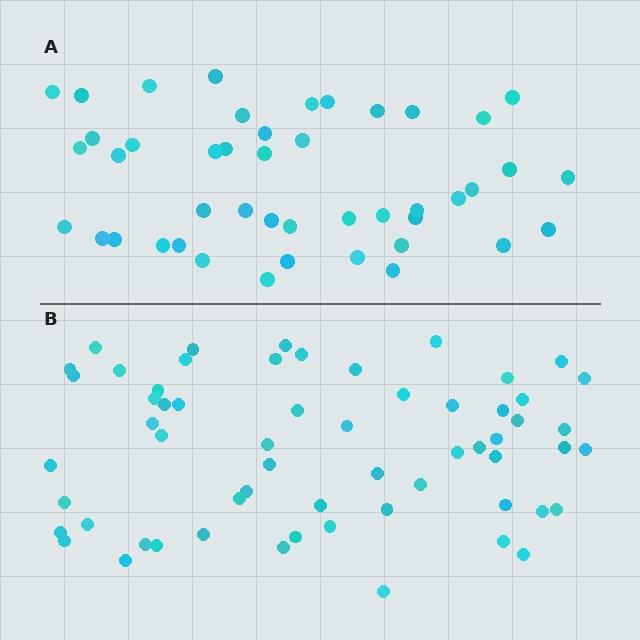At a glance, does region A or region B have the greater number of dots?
Region B (the bottom region) has more dots.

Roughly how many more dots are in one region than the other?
Region B has approximately 15 more dots than region A.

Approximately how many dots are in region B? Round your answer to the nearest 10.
About 60 dots.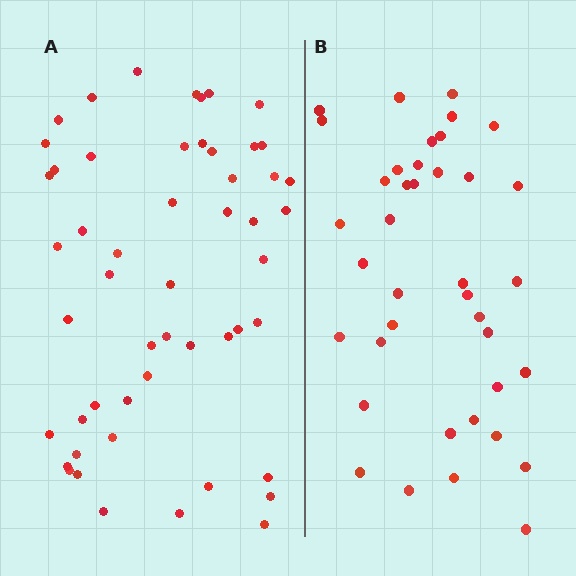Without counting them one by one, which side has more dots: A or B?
Region A (the left region) has more dots.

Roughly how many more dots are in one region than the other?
Region A has approximately 15 more dots than region B.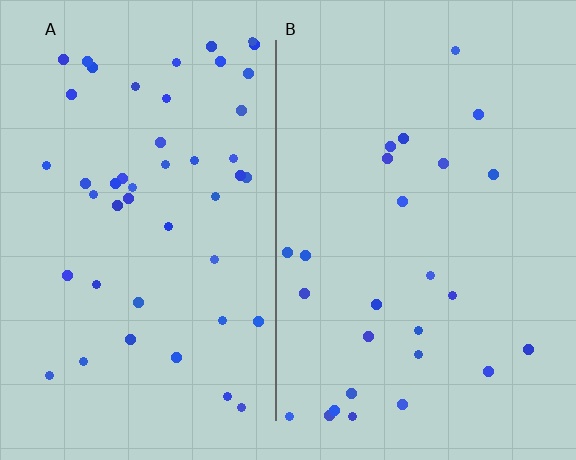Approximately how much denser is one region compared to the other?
Approximately 1.8× — region A over region B.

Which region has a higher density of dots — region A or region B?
A (the left).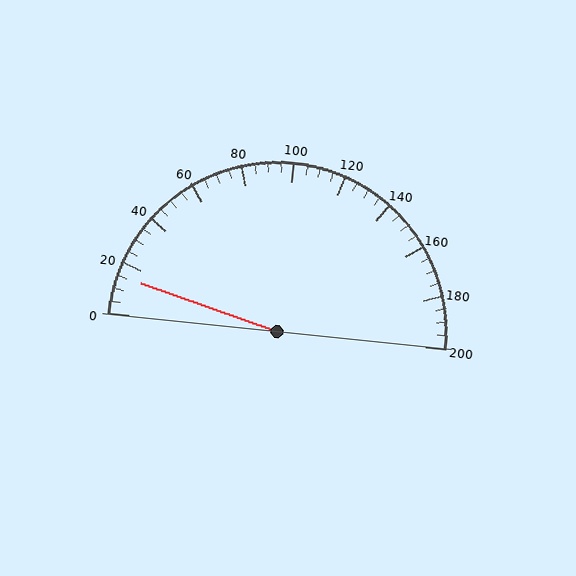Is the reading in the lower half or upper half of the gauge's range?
The reading is in the lower half of the range (0 to 200).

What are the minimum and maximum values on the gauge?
The gauge ranges from 0 to 200.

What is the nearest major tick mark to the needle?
The nearest major tick mark is 20.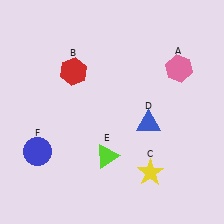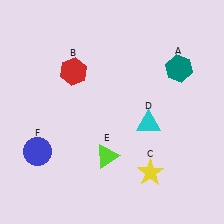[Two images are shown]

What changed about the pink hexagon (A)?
In Image 1, A is pink. In Image 2, it changed to teal.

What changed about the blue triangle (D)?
In Image 1, D is blue. In Image 2, it changed to cyan.